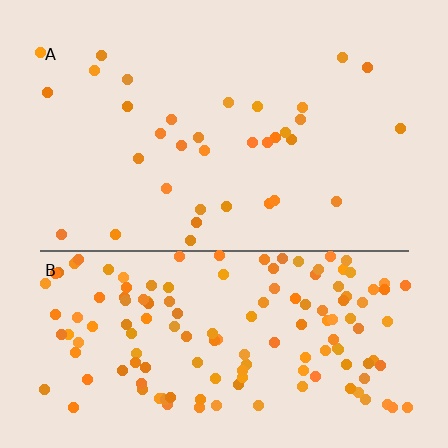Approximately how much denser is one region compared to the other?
Approximately 4.4× — region B over region A.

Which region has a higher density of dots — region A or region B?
B (the bottom).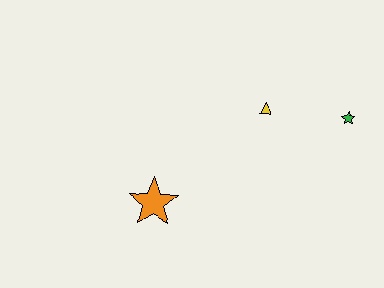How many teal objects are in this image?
There are no teal objects.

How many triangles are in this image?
There is 1 triangle.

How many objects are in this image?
There are 3 objects.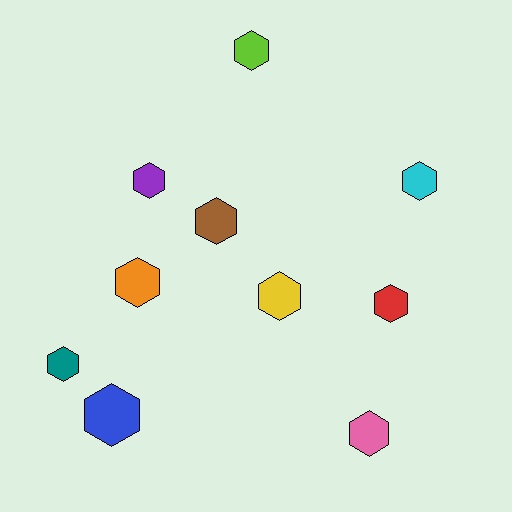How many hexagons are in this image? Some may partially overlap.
There are 10 hexagons.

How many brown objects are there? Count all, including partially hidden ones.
There is 1 brown object.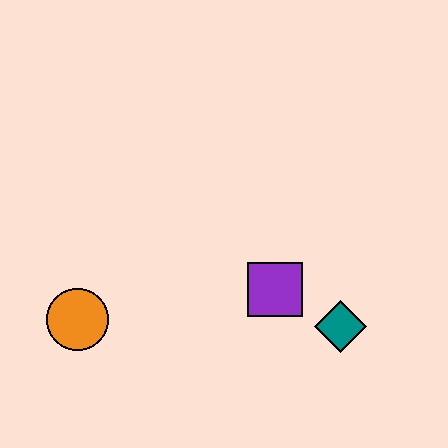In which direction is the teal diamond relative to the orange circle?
The teal diamond is to the right of the orange circle.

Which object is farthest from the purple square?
The orange circle is farthest from the purple square.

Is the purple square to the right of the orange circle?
Yes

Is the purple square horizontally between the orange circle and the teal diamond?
Yes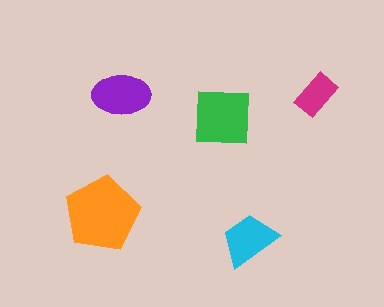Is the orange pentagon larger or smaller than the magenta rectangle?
Larger.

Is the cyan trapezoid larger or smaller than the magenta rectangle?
Larger.